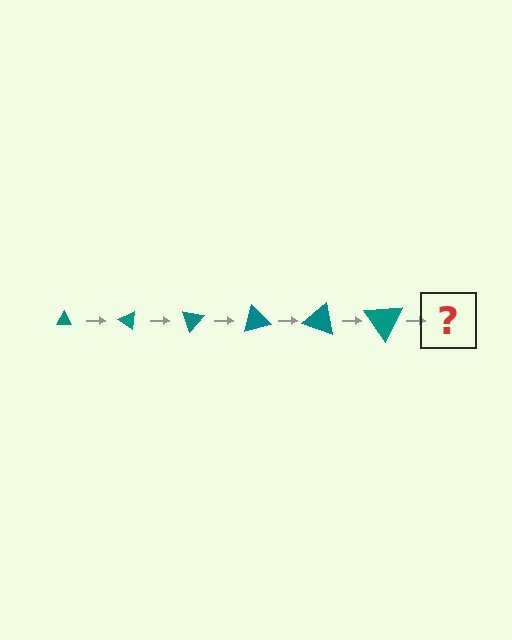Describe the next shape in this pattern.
It should be a triangle, larger than the previous one and rotated 210 degrees from the start.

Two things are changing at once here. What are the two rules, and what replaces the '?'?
The two rules are that the triangle grows larger each step and it rotates 35 degrees each step. The '?' should be a triangle, larger than the previous one and rotated 210 degrees from the start.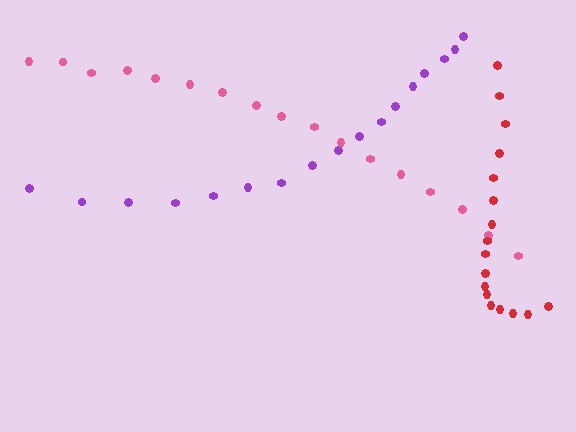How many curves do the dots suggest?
There are 3 distinct paths.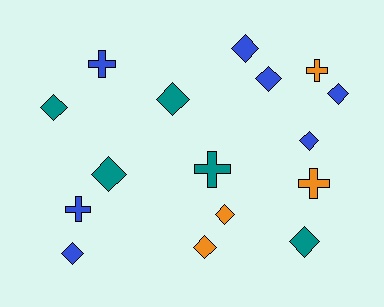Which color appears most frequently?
Blue, with 7 objects.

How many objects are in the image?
There are 16 objects.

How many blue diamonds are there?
There are 5 blue diamonds.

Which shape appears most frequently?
Diamond, with 11 objects.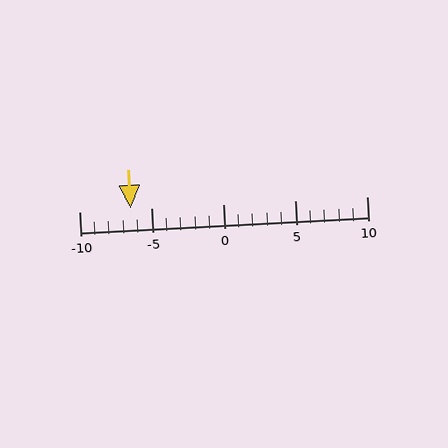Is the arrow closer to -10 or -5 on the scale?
The arrow is closer to -5.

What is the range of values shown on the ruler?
The ruler shows values from -10 to 10.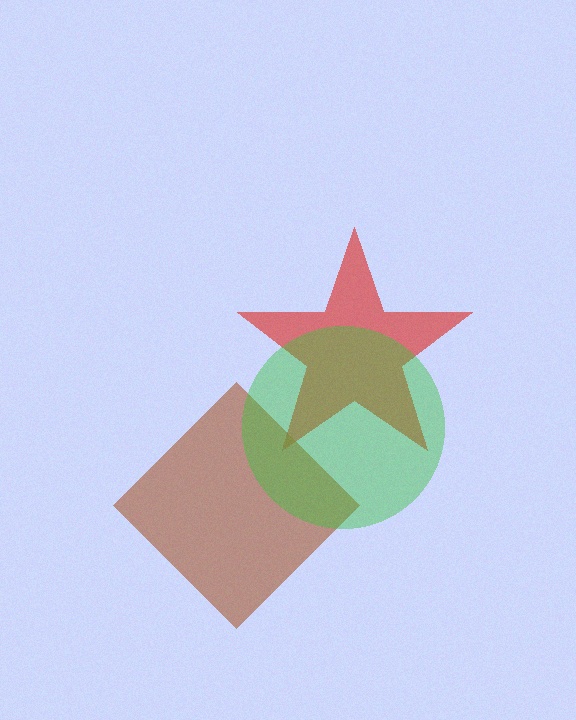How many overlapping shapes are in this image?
There are 3 overlapping shapes in the image.